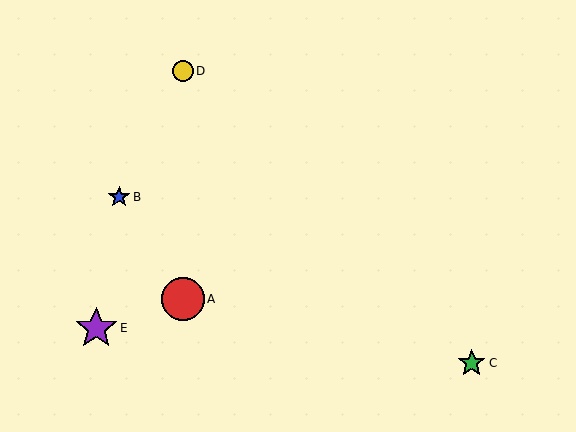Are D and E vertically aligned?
No, D is at x≈183 and E is at x≈96.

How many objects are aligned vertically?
2 objects (A, D) are aligned vertically.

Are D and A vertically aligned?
Yes, both are at x≈183.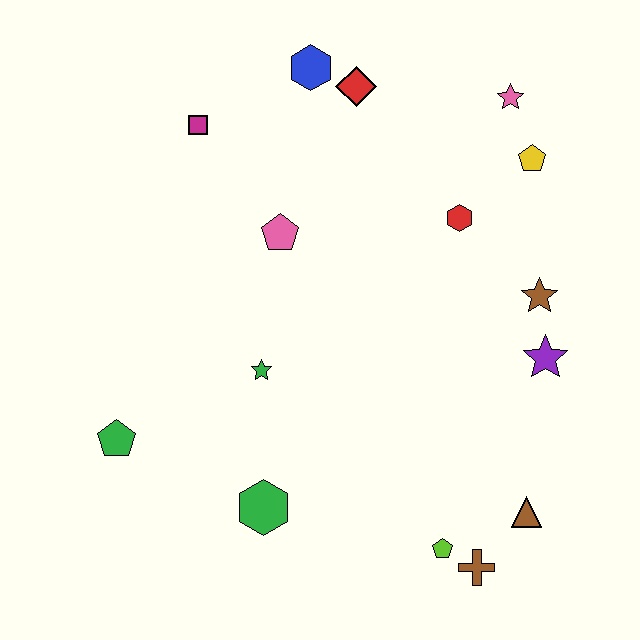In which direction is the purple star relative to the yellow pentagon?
The purple star is below the yellow pentagon.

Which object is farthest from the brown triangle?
The magenta square is farthest from the brown triangle.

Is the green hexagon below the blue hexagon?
Yes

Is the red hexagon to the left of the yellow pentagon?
Yes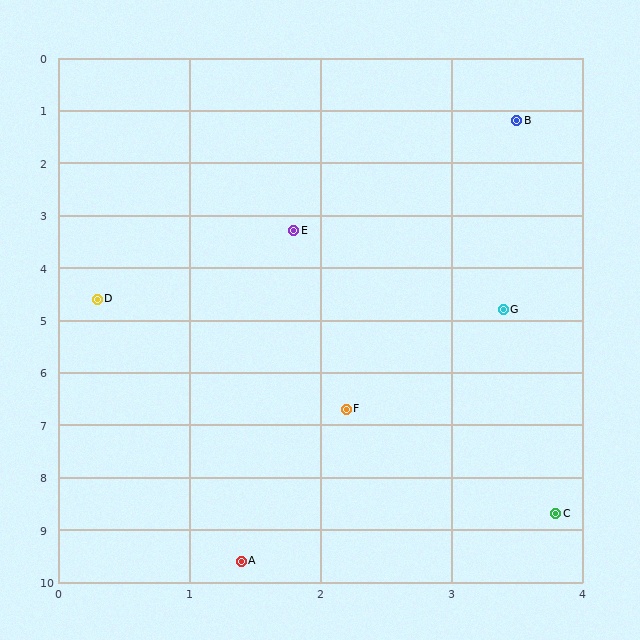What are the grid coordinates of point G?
Point G is at approximately (3.4, 4.8).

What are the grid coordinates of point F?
Point F is at approximately (2.2, 6.7).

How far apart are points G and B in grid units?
Points G and B are about 3.6 grid units apart.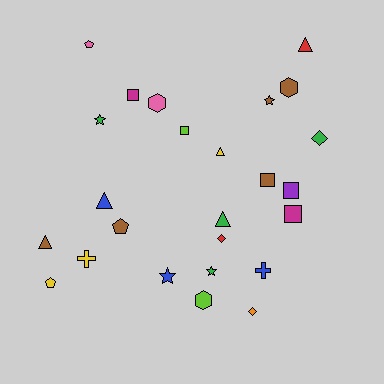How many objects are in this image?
There are 25 objects.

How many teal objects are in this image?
There are no teal objects.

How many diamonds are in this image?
There are 3 diamonds.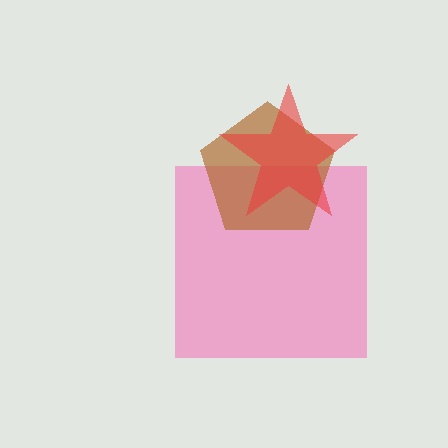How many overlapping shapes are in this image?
There are 3 overlapping shapes in the image.